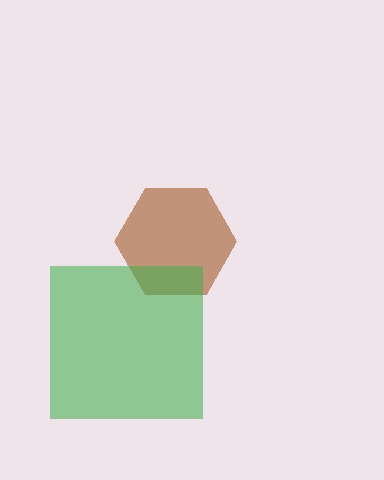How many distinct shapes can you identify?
There are 2 distinct shapes: a brown hexagon, a green square.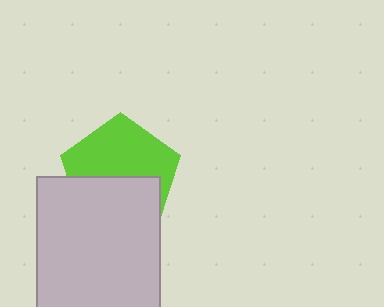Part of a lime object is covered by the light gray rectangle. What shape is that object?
It is a pentagon.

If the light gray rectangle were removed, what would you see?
You would see the complete lime pentagon.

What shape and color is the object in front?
The object in front is a light gray rectangle.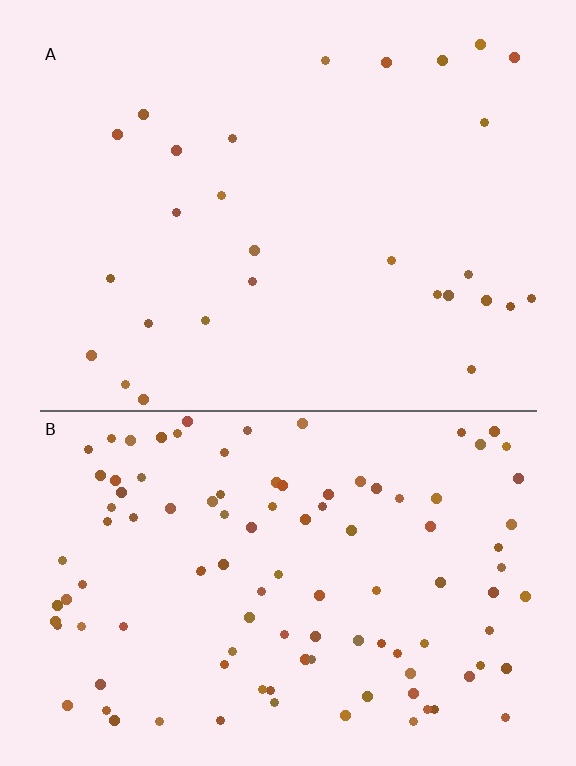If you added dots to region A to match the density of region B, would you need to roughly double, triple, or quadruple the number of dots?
Approximately quadruple.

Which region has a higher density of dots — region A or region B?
B (the bottom).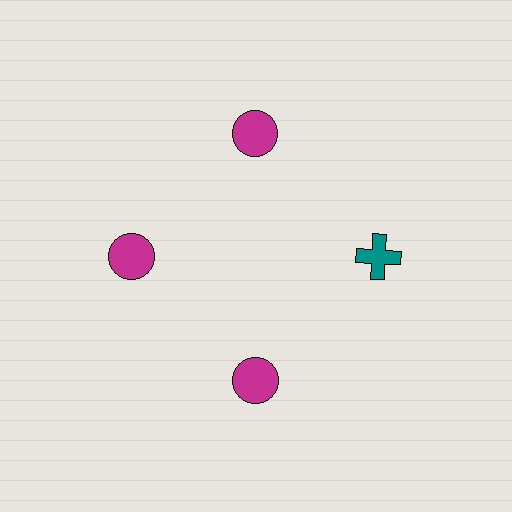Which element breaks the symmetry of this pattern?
The teal cross at roughly the 3 o'clock position breaks the symmetry. All other shapes are magenta circles.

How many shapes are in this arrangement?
There are 4 shapes arranged in a ring pattern.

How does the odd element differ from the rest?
It differs in both color (teal instead of magenta) and shape (cross instead of circle).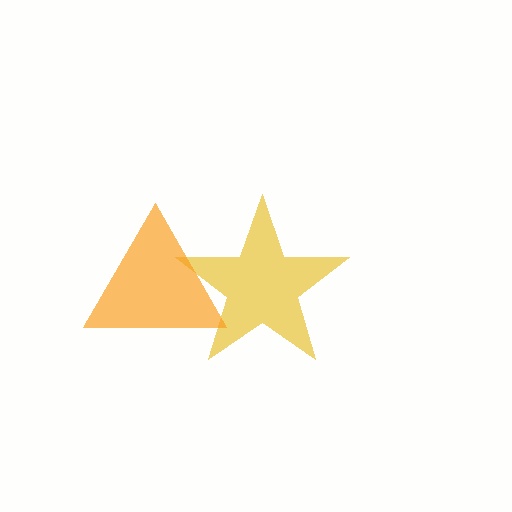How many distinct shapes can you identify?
There are 2 distinct shapes: a yellow star, an orange triangle.